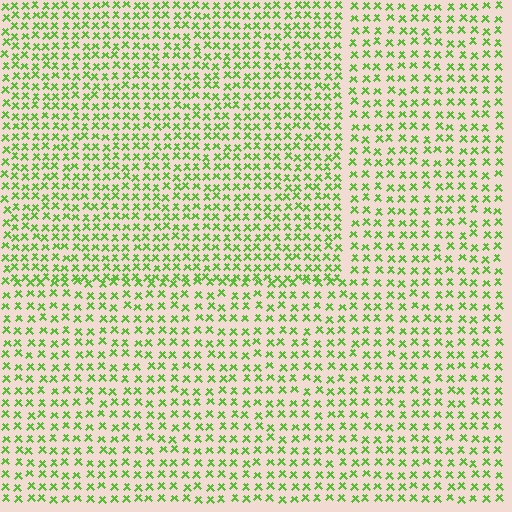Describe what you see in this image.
The image contains small lime elements arranged at two different densities. A rectangle-shaped region is visible where the elements are more densely packed than the surrounding area.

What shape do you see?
I see a rectangle.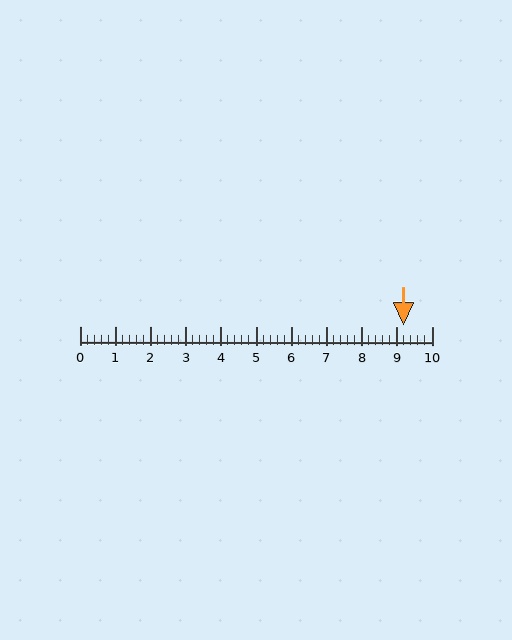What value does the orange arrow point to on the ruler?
The orange arrow points to approximately 9.2.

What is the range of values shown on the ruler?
The ruler shows values from 0 to 10.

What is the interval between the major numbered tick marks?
The major tick marks are spaced 1 units apart.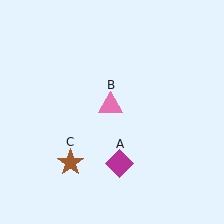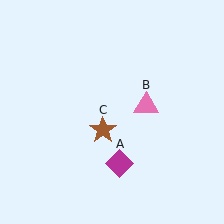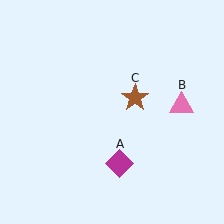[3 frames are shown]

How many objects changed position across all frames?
2 objects changed position: pink triangle (object B), brown star (object C).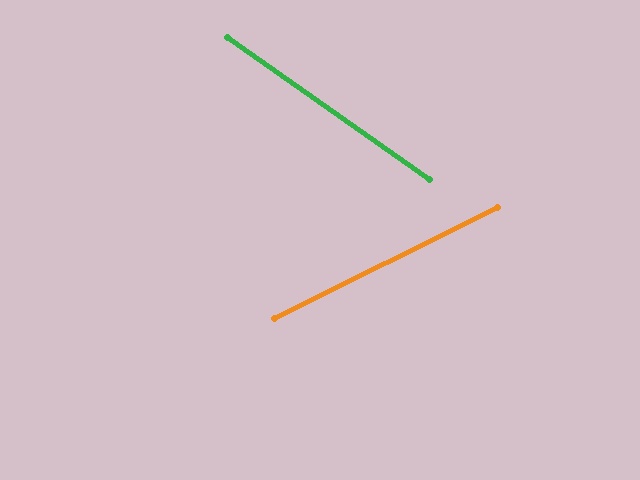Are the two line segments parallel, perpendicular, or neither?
Neither parallel nor perpendicular — they differ by about 61°.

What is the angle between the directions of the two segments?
Approximately 61 degrees.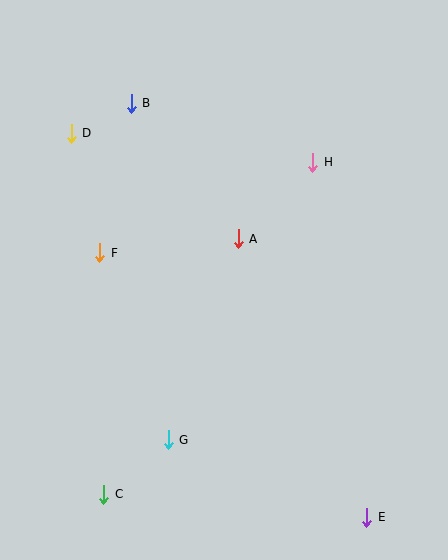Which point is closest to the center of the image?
Point A at (238, 239) is closest to the center.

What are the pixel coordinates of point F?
Point F is at (100, 253).